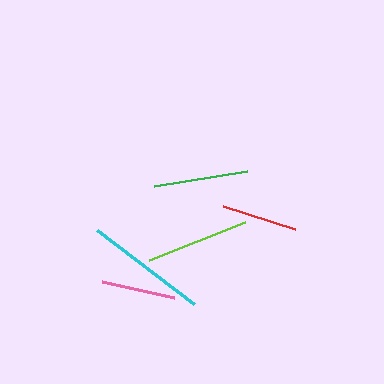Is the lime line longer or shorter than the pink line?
The lime line is longer than the pink line.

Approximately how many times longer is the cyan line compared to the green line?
The cyan line is approximately 1.3 times the length of the green line.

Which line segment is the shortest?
The pink line is the shortest at approximately 73 pixels.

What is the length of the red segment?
The red segment is approximately 76 pixels long.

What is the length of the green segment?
The green segment is approximately 94 pixels long.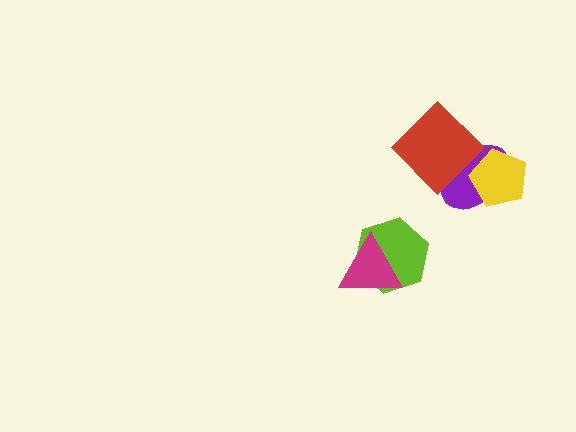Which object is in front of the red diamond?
The yellow pentagon is in front of the red diamond.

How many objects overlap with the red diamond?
2 objects overlap with the red diamond.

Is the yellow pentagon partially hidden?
No, no other shape covers it.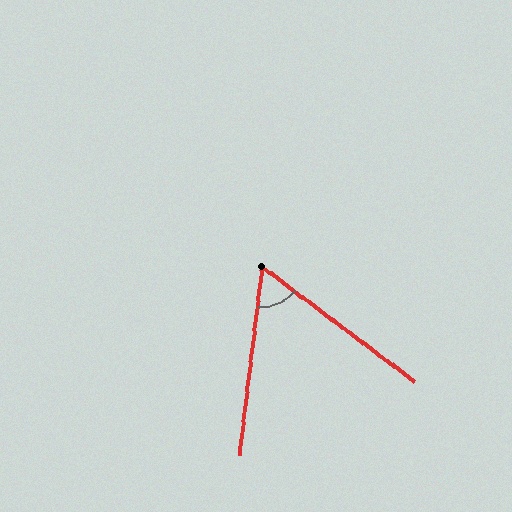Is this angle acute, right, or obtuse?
It is acute.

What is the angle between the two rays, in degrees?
Approximately 60 degrees.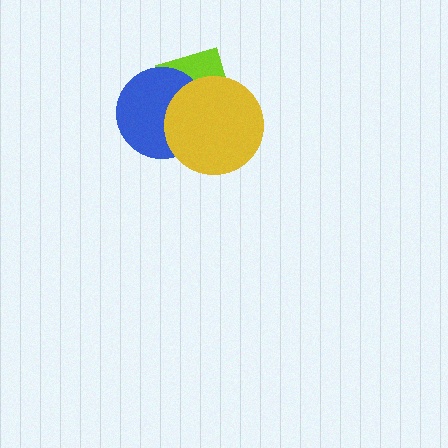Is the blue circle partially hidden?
Yes, it is partially covered by another shape.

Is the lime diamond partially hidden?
Yes, it is partially covered by another shape.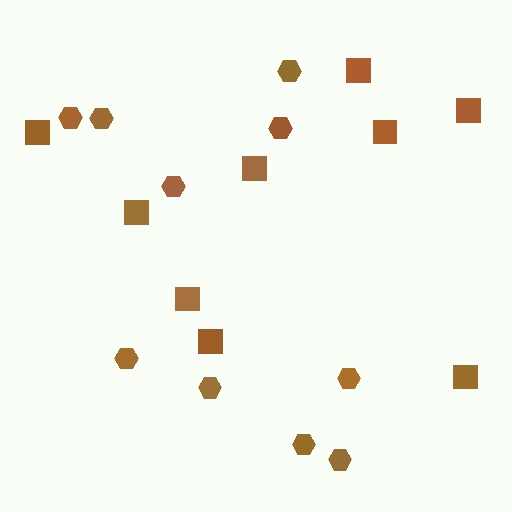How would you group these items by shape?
There are 2 groups: one group of squares (9) and one group of hexagons (10).